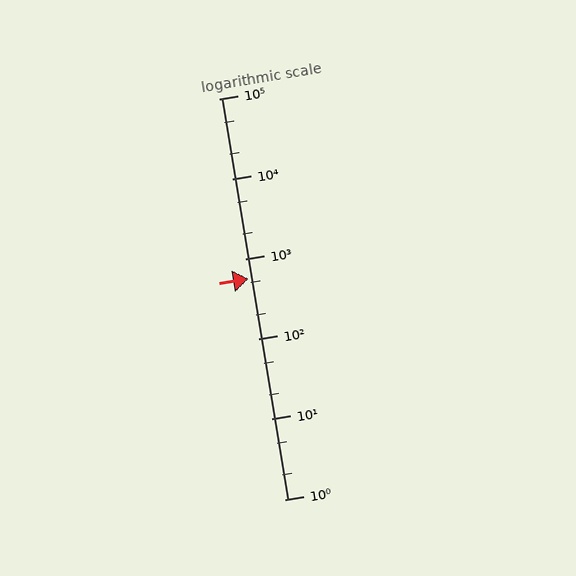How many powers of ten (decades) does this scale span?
The scale spans 5 decades, from 1 to 100000.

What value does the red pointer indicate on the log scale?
The pointer indicates approximately 560.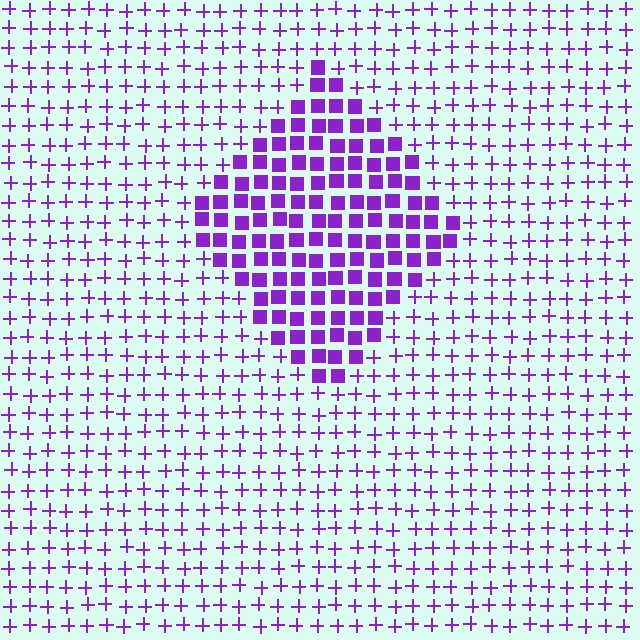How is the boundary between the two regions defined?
The boundary is defined by a change in element shape: squares inside vs. plus signs outside. All elements share the same color and spacing.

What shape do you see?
I see a diamond.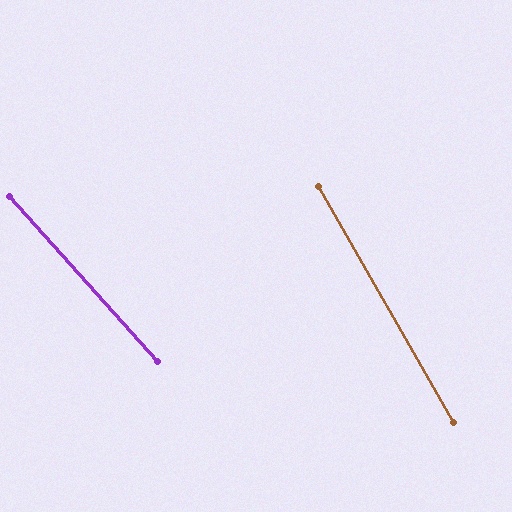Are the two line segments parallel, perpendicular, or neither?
Neither parallel nor perpendicular — they differ by about 12°.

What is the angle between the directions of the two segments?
Approximately 12 degrees.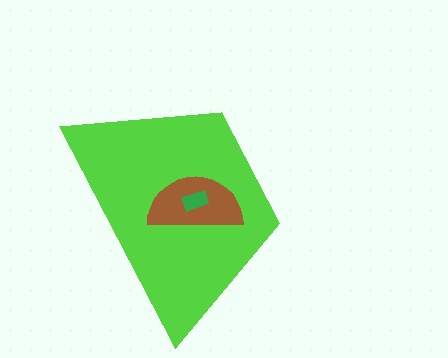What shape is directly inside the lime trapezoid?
The brown semicircle.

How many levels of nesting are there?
3.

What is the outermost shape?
The lime trapezoid.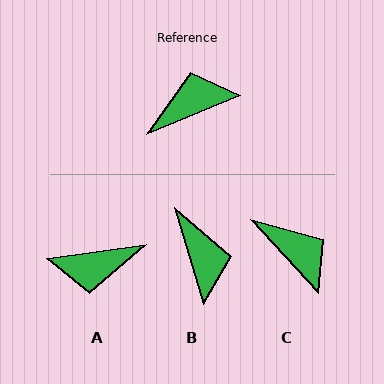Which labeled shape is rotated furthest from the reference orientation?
A, about 165 degrees away.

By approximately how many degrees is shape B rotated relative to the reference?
Approximately 96 degrees clockwise.